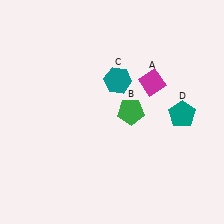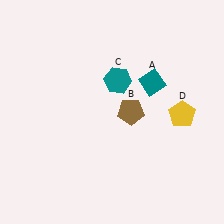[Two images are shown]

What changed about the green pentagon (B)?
In Image 1, B is green. In Image 2, it changed to brown.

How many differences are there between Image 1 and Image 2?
There are 3 differences between the two images.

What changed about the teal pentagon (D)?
In Image 1, D is teal. In Image 2, it changed to yellow.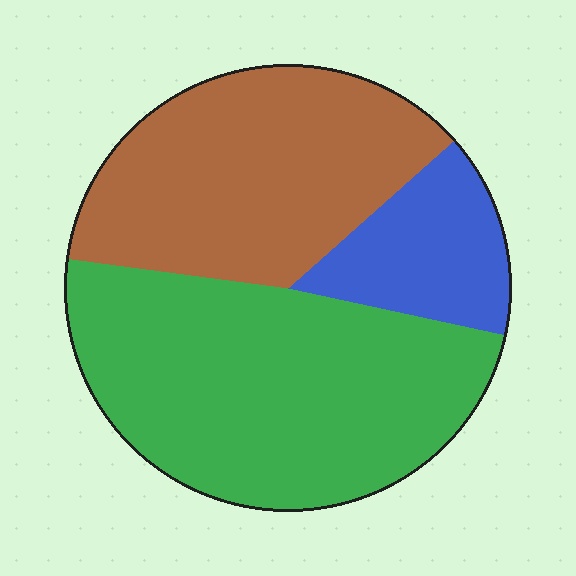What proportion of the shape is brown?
Brown covers roughly 35% of the shape.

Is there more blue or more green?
Green.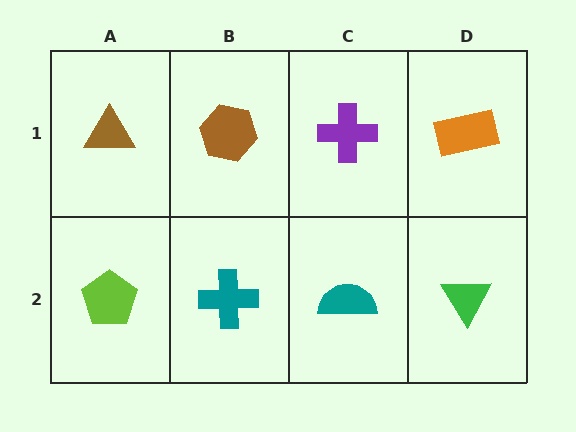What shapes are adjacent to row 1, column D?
A green triangle (row 2, column D), a purple cross (row 1, column C).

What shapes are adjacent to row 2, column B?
A brown hexagon (row 1, column B), a lime pentagon (row 2, column A), a teal semicircle (row 2, column C).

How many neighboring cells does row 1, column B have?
3.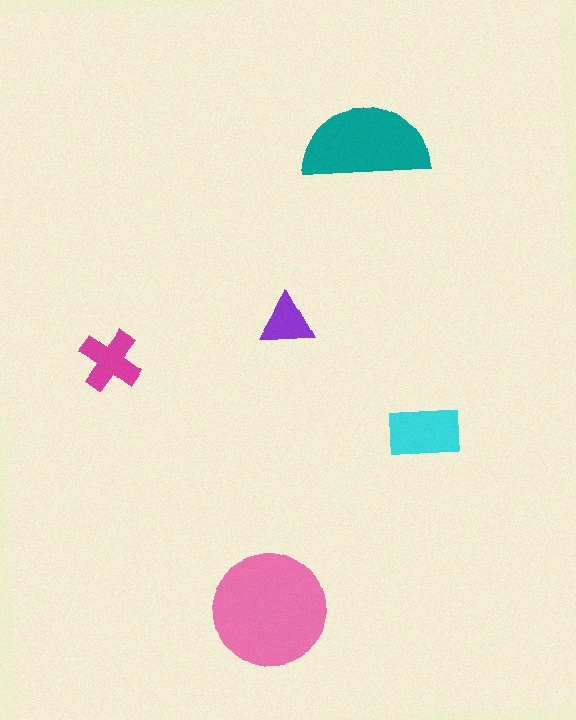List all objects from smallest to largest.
The purple triangle, the magenta cross, the cyan rectangle, the teal semicircle, the pink circle.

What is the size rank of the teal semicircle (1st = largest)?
2nd.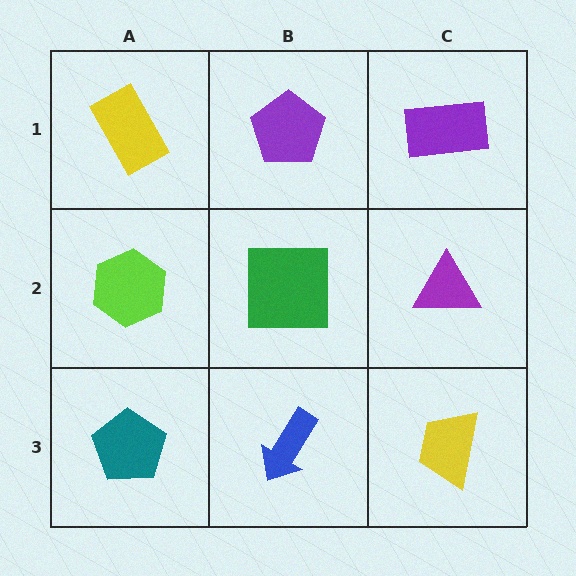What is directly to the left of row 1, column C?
A purple pentagon.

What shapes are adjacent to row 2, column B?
A purple pentagon (row 1, column B), a blue arrow (row 3, column B), a lime hexagon (row 2, column A), a purple triangle (row 2, column C).